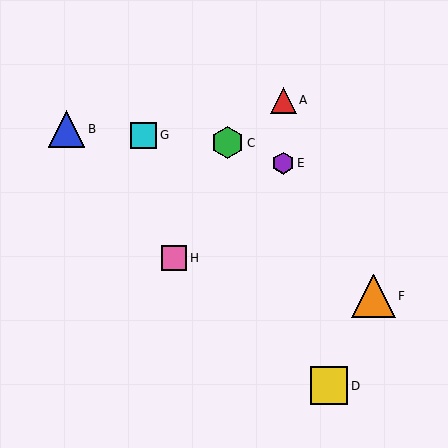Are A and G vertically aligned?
No, A is at x≈283 and G is at x≈143.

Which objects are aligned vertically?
Objects A, E are aligned vertically.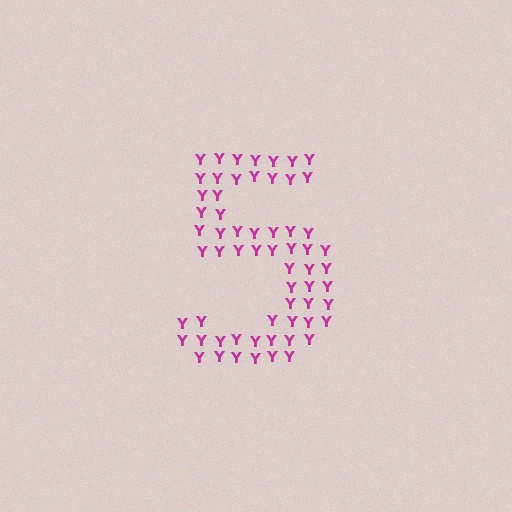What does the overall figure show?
The overall figure shows the digit 5.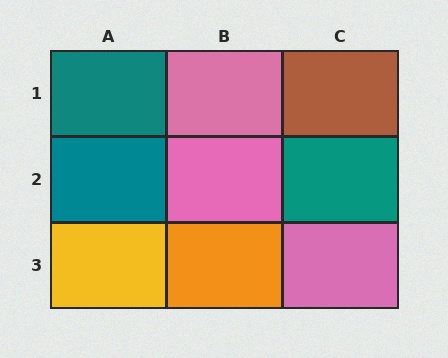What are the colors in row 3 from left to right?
Yellow, orange, pink.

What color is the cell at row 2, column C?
Teal.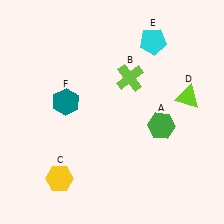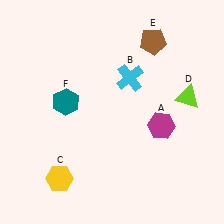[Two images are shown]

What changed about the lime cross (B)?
In Image 1, B is lime. In Image 2, it changed to cyan.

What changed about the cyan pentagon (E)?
In Image 1, E is cyan. In Image 2, it changed to brown.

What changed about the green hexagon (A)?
In Image 1, A is green. In Image 2, it changed to magenta.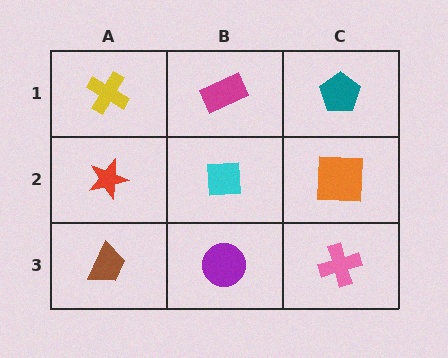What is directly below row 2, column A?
A brown trapezoid.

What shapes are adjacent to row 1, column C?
An orange square (row 2, column C), a magenta rectangle (row 1, column B).